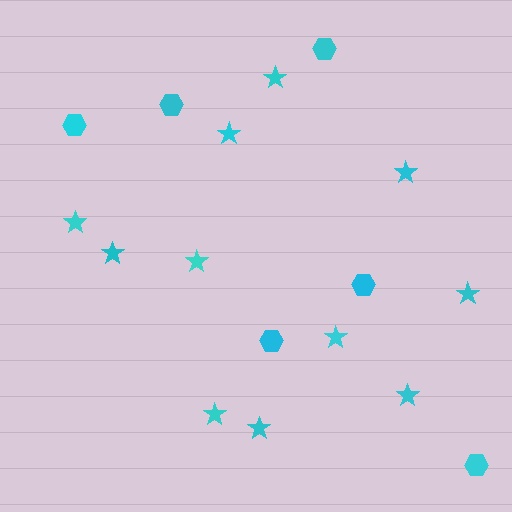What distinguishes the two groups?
There are 2 groups: one group of stars (11) and one group of hexagons (6).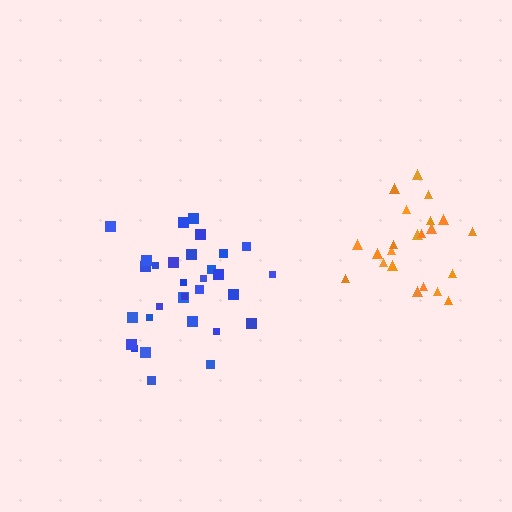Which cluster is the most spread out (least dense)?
Blue.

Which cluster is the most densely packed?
Orange.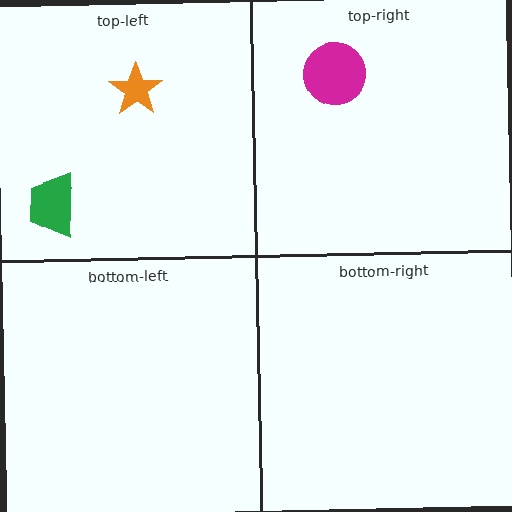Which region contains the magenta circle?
The top-right region.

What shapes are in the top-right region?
The magenta circle.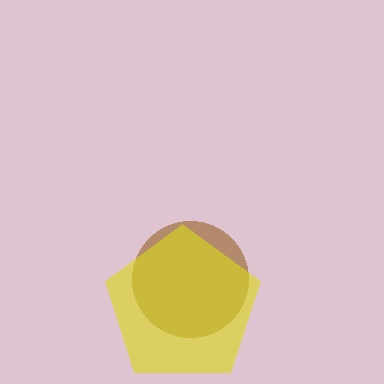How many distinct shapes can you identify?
There are 2 distinct shapes: a brown circle, a yellow pentagon.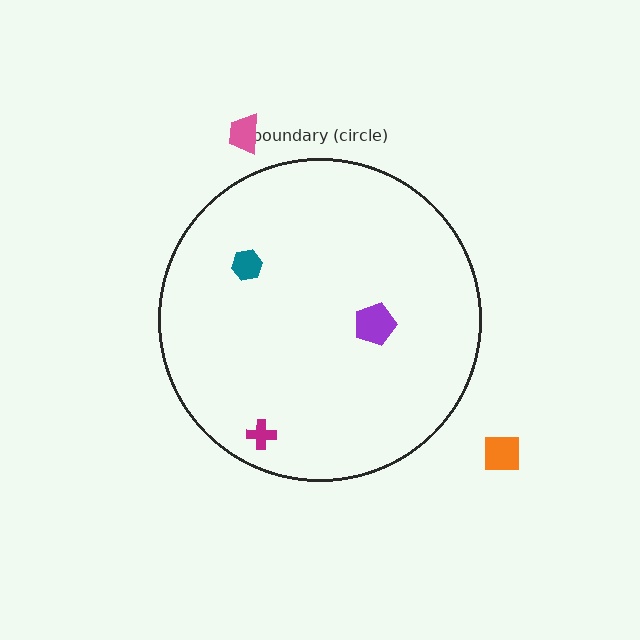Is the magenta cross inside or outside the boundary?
Inside.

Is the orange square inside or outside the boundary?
Outside.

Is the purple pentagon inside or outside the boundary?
Inside.